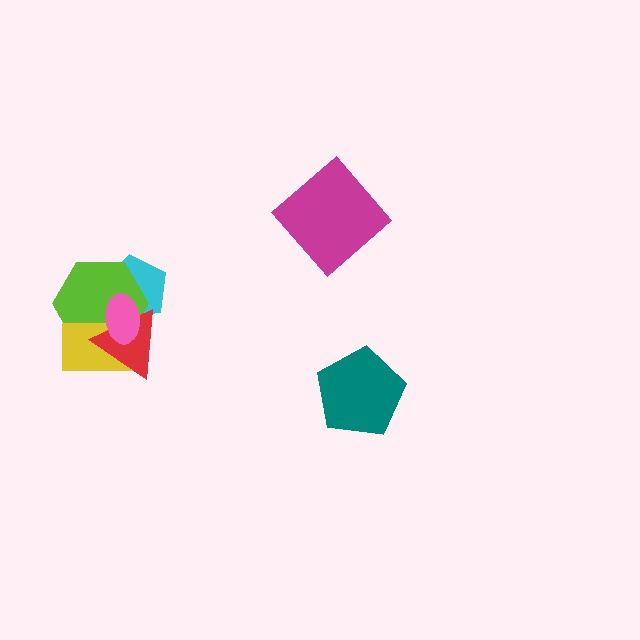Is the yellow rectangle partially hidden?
Yes, it is partially covered by another shape.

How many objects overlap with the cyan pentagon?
3 objects overlap with the cyan pentagon.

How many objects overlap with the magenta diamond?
0 objects overlap with the magenta diamond.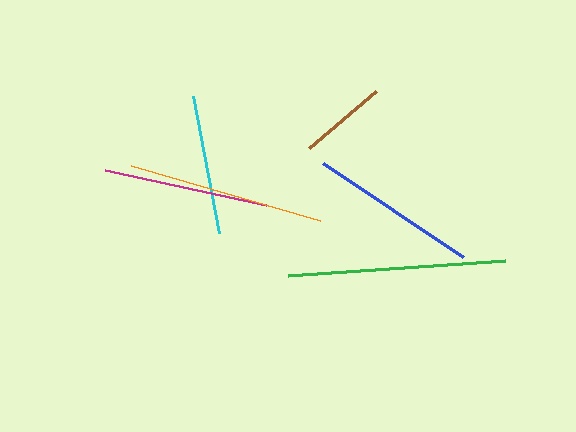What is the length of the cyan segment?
The cyan segment is approximately 139 pixels long.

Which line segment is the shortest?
The brown line is the shortest at approximately 87 pixels.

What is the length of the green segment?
The green segment is approximately 217 pixels long.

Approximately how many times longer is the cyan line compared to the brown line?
The cyan line is approximately 1.6 times the length of the brown line.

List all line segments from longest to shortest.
From longest to shortest: green, orange, blue, magenta, cyan, brown.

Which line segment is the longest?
The green line is the longest at approximately 217 pixels.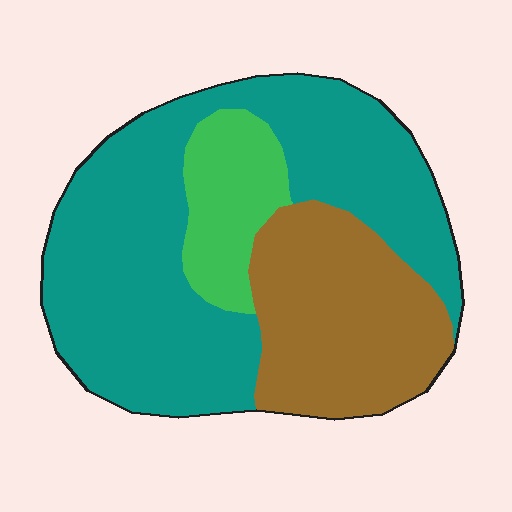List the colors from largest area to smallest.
From largest to smallest: teal, brown, green.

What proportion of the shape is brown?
Brown takes up between a sixth and a third of the shape.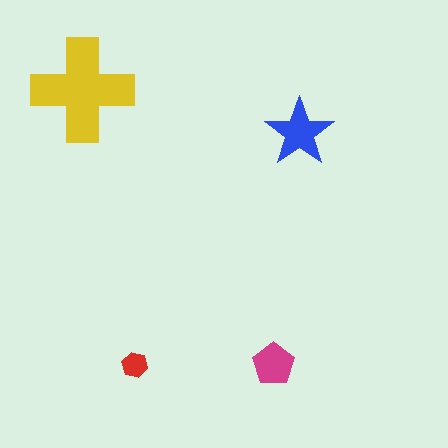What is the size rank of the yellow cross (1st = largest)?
1st.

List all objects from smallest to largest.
The red hexagon, the magenta pentagon, the blue star, the yellow cross.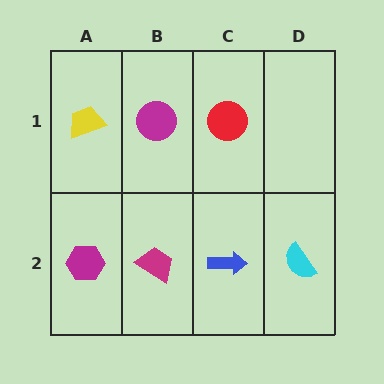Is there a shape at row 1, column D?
No, that cell is empty.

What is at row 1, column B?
A magenta circle.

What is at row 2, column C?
A blue arrow.